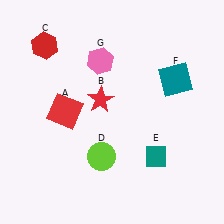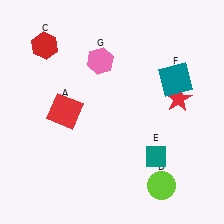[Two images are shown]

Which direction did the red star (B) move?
The red star (B) moved right.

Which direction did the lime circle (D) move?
The lime circle (D) moved right.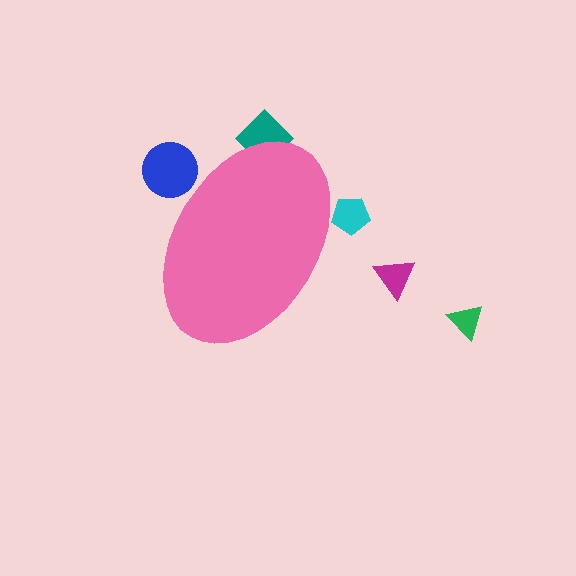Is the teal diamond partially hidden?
Yes, the teal diamond is partially hidden behind the pink ellipse.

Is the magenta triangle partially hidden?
No, the magenta triangle is fully visible.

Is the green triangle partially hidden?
No, the green triangle is fully visible.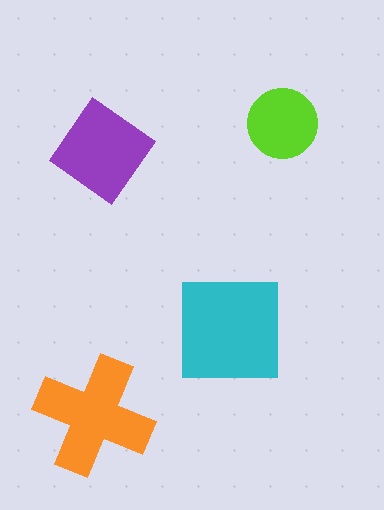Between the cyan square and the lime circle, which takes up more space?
The cyan square.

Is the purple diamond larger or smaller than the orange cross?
Smaller.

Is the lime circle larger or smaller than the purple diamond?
Smaller.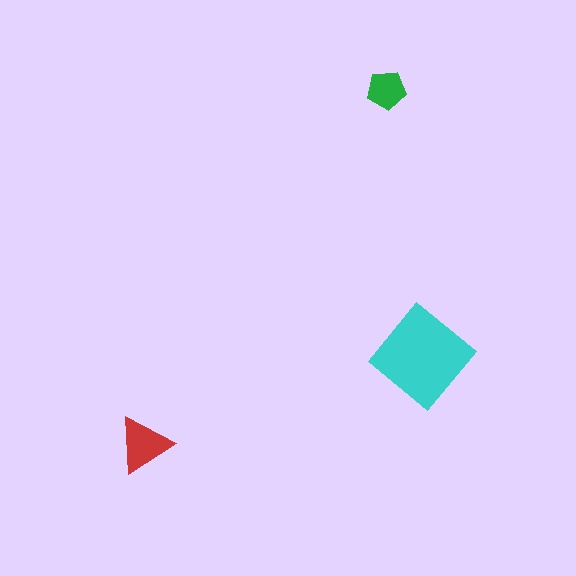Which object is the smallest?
The green pentagon.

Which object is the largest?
The cyan diamond.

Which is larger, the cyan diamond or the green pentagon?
The cyan diamond.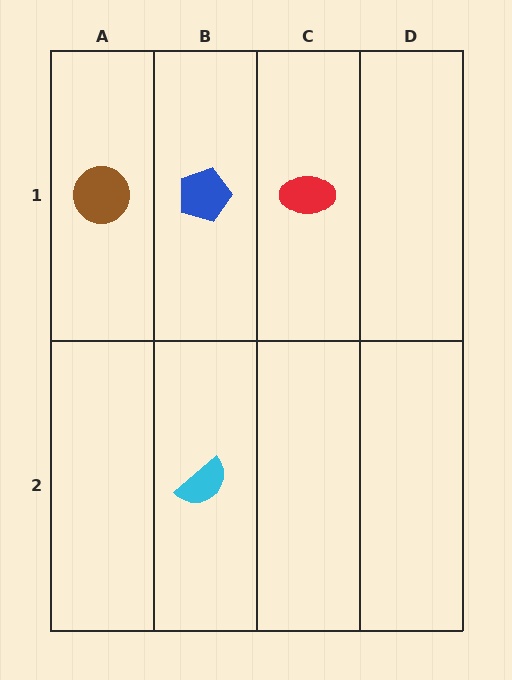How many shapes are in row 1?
3 shapes.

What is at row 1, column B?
A blue pentagon.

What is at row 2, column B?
A cyan semicircle.